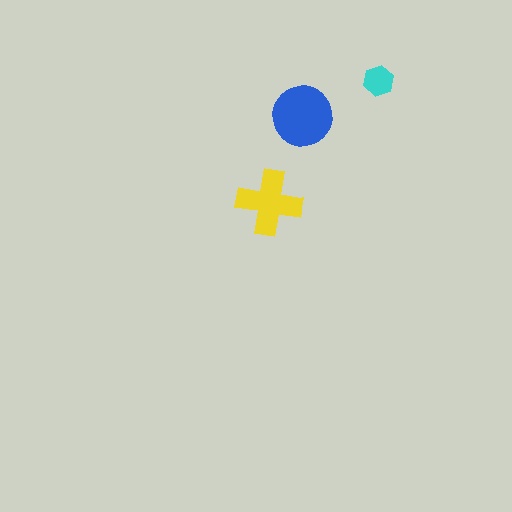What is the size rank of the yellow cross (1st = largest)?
2nd.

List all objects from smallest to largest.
The cyan hexagon, the yellow cross, the blue circle.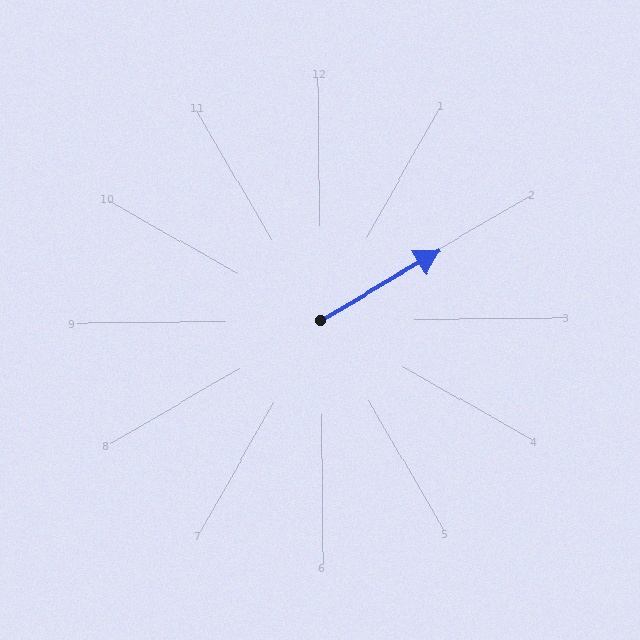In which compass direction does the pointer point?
Northeast.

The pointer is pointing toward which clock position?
Roughly 2 o'clock.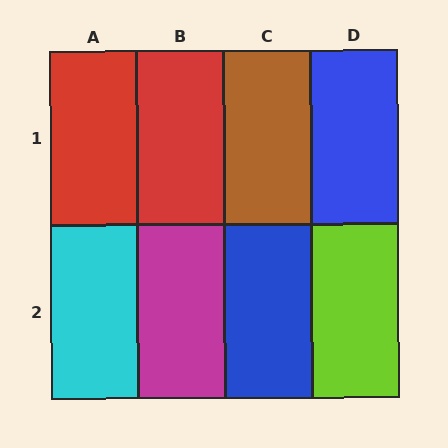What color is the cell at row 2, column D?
Lime.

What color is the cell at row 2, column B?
Magenta.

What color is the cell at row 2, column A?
Cyan.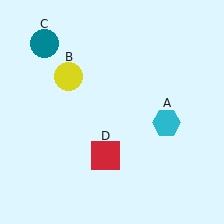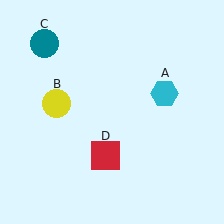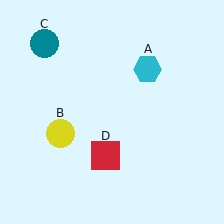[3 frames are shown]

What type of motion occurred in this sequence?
The cyan hexagon (object A), yellow circle (object B) rotated counterclockwise around the center of the scene.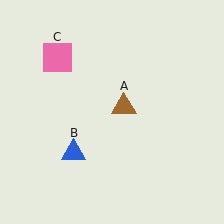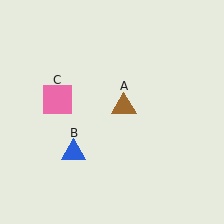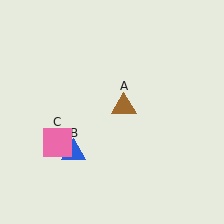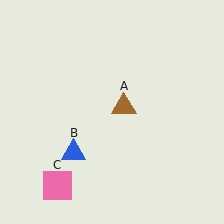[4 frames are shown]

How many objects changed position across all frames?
1 object changed position: pink square (object C).